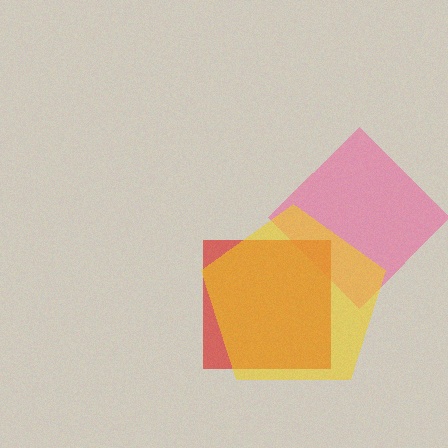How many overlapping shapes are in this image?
There are 3 overlapping shapes in the image.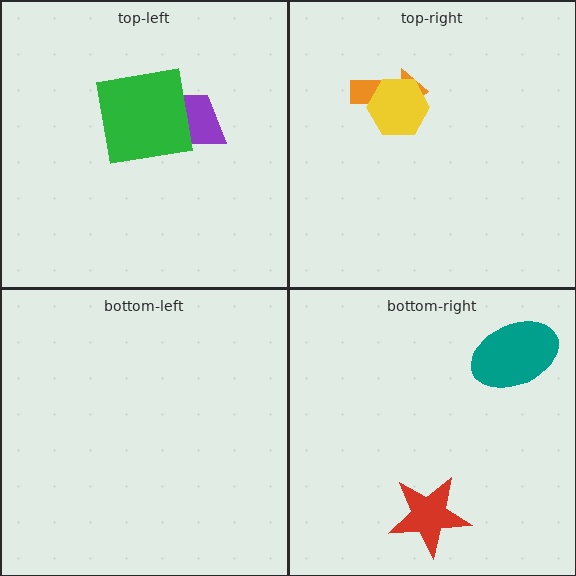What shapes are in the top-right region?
The orange arrow, the yellow hexagon.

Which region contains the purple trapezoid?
The top-left region.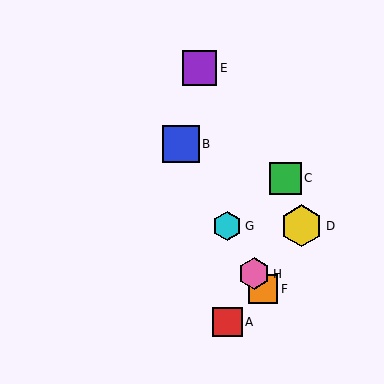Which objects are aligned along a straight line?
Objects B, F, G, H are aligned along a straight line.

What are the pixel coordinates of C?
Object C is at (285, 178).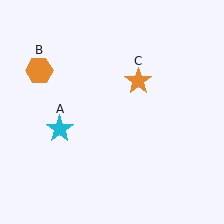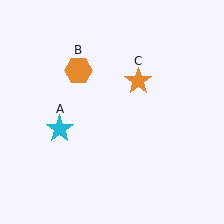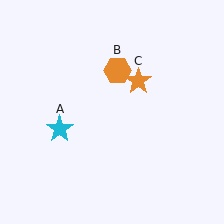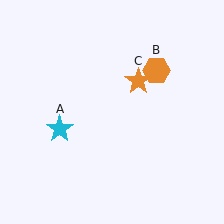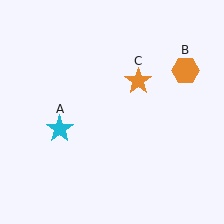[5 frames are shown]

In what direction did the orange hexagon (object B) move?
The orange hexagon (object B) moved right.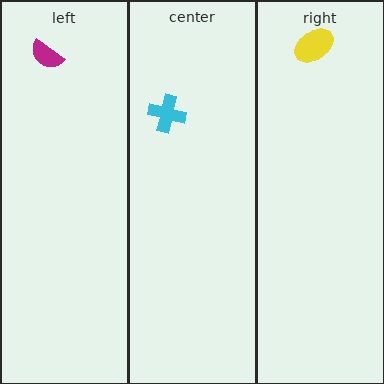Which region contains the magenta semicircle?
The left region.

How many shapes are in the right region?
1.